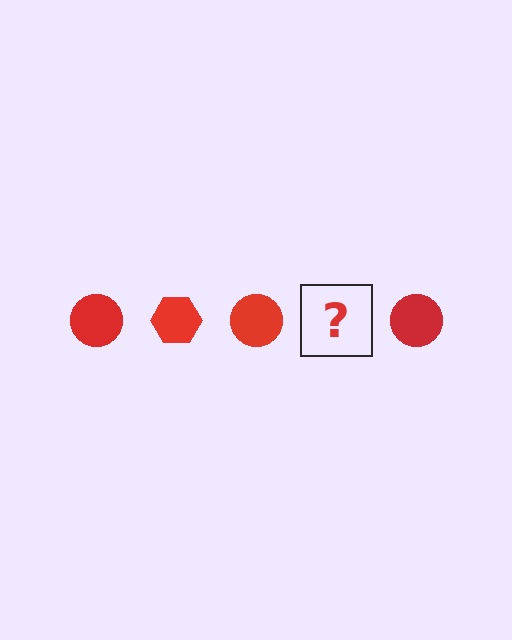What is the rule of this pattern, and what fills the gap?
The rule is that the pattern cycles through circle, hexagon shapes in red. The gap should be filled with a red hexagon.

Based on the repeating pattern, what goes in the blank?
The blank should be a red hexagon.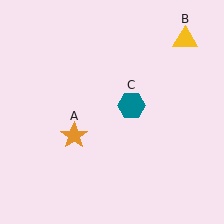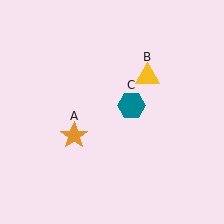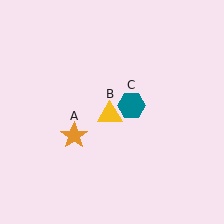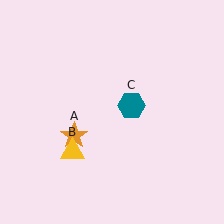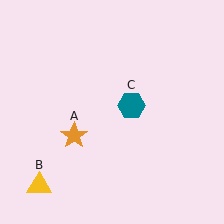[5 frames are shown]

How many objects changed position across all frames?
1 object changed position: yellow triangle (object B).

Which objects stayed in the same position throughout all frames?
Orange star (object A) and teal hexagon (object C) remained stationary.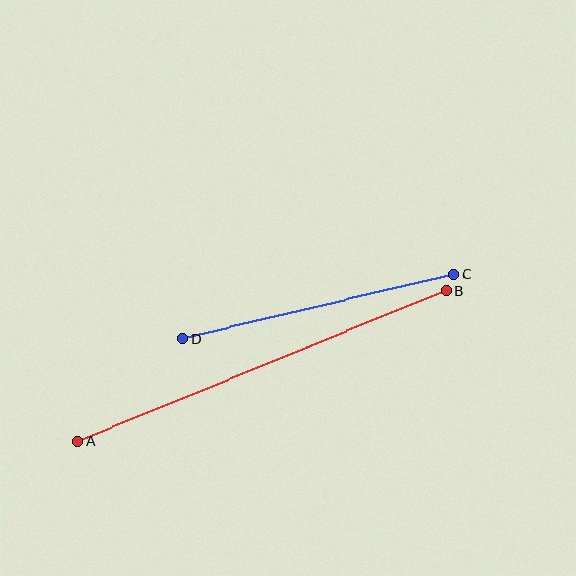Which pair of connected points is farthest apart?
Points A and B are farthest apart.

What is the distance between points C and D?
The distance is approximately 278 pixels.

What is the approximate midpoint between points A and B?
The midpoint is at approximately (262, 366) pixels.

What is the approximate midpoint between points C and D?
The midpoint is at approximately (318, 306) pixels.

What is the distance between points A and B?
The distance is approximately 398 pixels.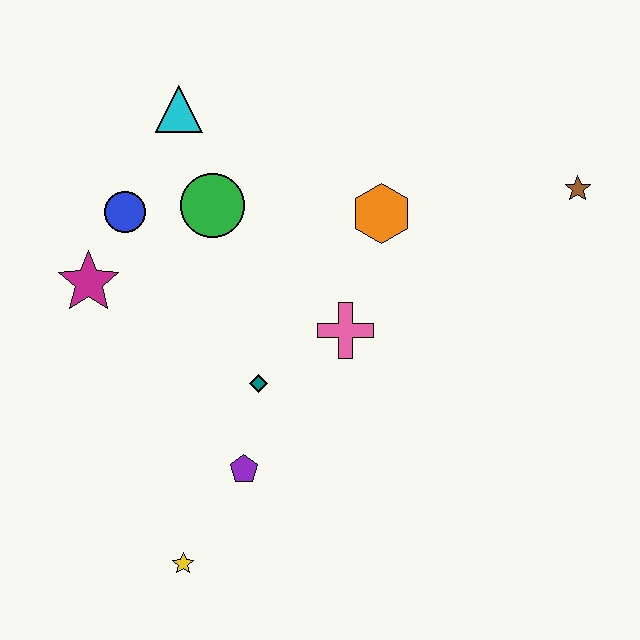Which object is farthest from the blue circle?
The brown star is farthest from the blue circle.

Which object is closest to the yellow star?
The purple pentagon is closest to the yellow star.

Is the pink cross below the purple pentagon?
No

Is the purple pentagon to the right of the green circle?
Yes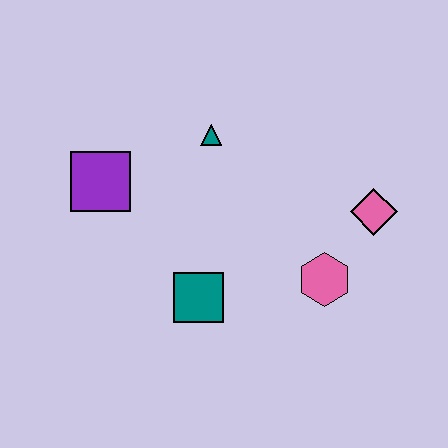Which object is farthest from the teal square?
The pink diamond is farthest from the teal square.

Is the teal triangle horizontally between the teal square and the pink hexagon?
Yes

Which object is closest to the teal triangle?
The purple square is closest to the teal triangle.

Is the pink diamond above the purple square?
No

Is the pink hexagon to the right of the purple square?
Yes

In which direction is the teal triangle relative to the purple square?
The teal triangle is to the right of the purple square.